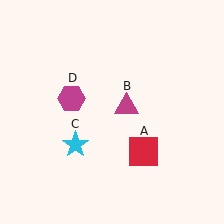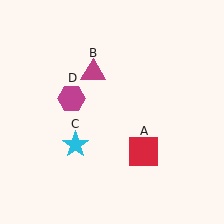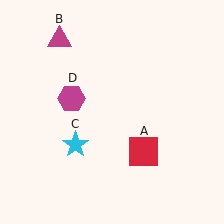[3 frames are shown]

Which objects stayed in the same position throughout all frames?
Red square (object A) and cyan star (object C) and magenta hexagon (object D) remained stationary.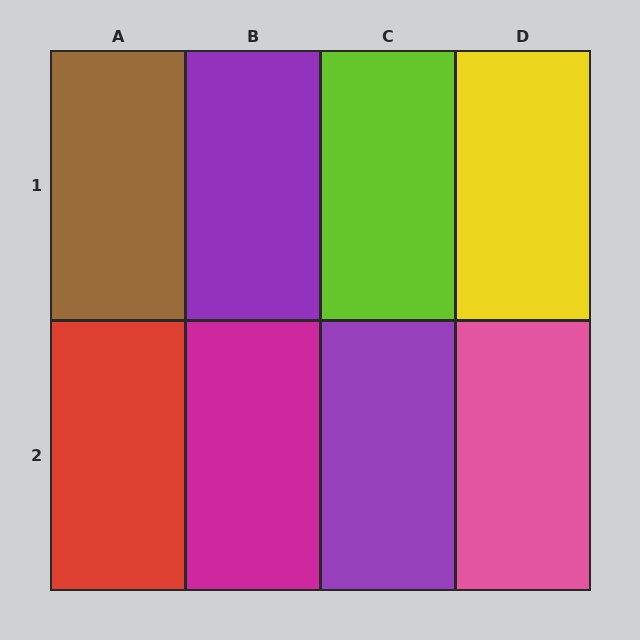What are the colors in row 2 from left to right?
Red, magenta, purple, pink.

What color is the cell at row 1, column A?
Brown.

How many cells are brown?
1 cell is brown.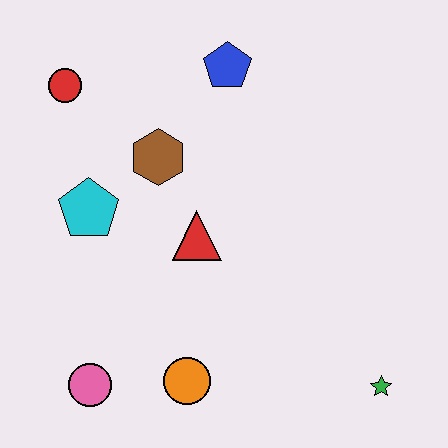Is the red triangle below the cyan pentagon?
Yes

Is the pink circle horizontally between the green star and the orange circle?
No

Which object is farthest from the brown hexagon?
The green star is farthest from the brown hexagon.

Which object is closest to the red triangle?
The brown hexagon is closest to the red triangle.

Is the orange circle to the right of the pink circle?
Yes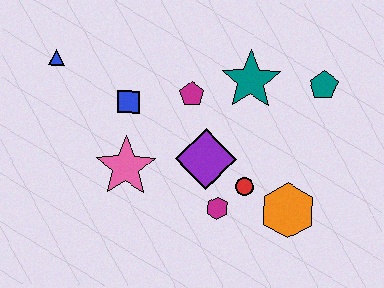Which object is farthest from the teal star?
The blue triangle is farthest from the teal star.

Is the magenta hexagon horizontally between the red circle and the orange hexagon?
No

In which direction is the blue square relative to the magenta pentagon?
The blue square is to the left of the magenta pentagon.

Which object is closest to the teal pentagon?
The teal star is closest to the teal pentagon.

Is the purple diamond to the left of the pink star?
No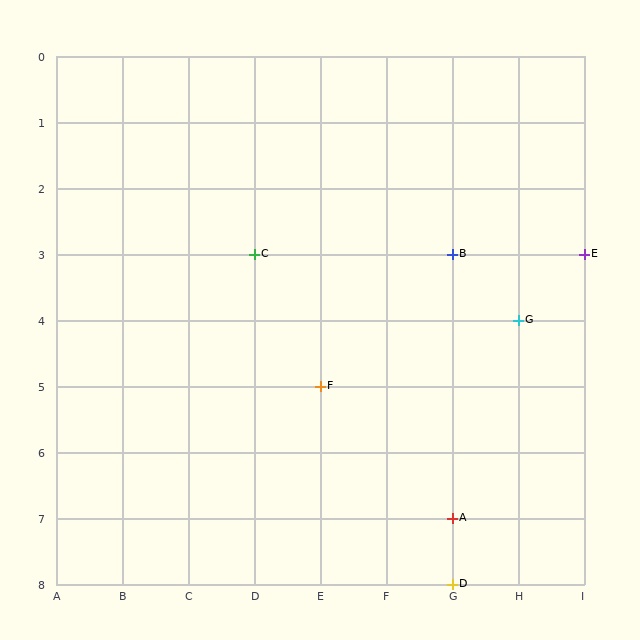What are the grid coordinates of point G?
Point G is at grid coordinates (H, 4).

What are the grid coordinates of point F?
Point F is at grid coordinates (E, 5).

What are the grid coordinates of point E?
Point E is at grid coordinates (I, 3).